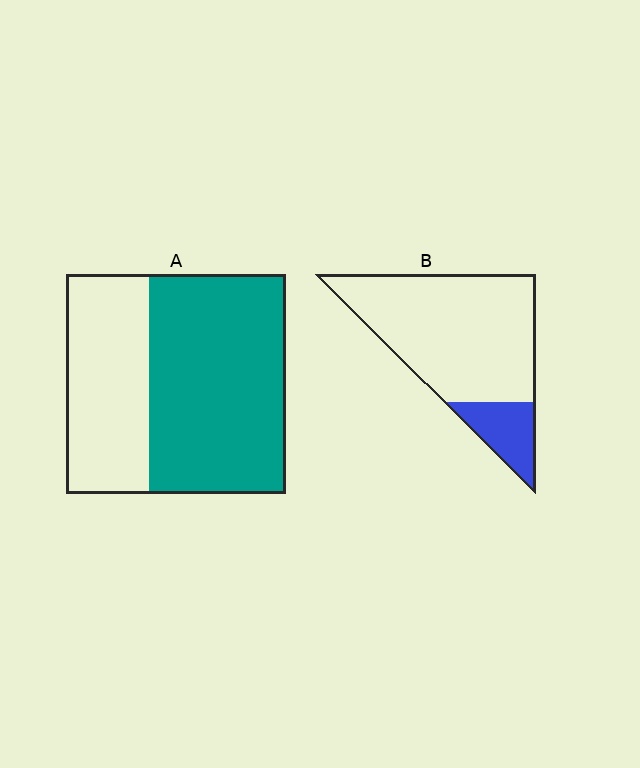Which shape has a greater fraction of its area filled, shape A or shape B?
Shape A.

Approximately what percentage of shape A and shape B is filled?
A is approximately 60% and B is approximately 20%.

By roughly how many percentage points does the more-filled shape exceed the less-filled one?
By roughly 45 percentage points (A over B).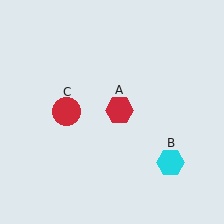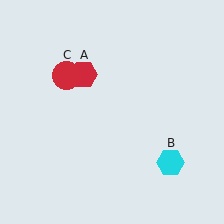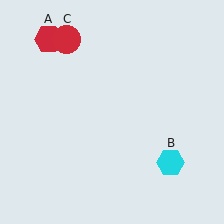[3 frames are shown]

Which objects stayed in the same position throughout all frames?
Cyan hexagon (object B) remained stationary.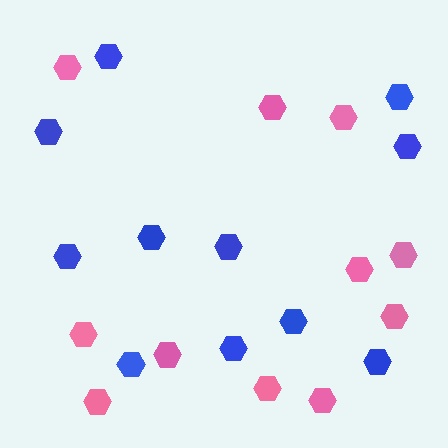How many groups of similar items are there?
There are 2 groups: one group of blue hexagons (11) and one group of pink hexagons (11).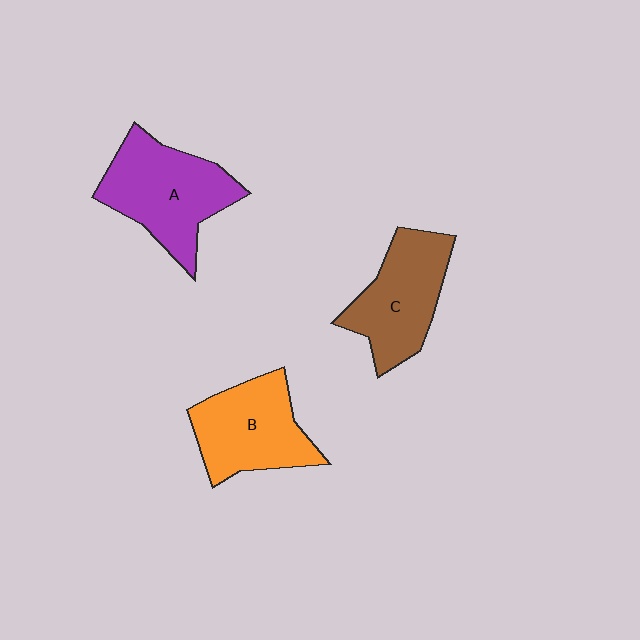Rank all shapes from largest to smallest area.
From largest to smallest: A (purple), B (orange), C (brown).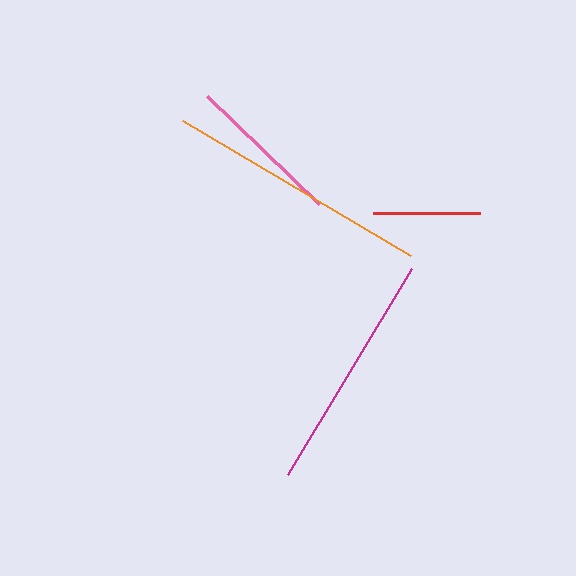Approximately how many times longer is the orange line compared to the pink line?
The orange line is approximately 1.7 times the length of the pink line.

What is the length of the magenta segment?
The magenta segment is approximately 240 pixels long.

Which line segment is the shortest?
The red line is the shortest at approximately 107 pixels.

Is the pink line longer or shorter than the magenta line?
The magenta line is longer than the pink line.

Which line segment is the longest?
The orange line is the longest at approximately 265 pixels.